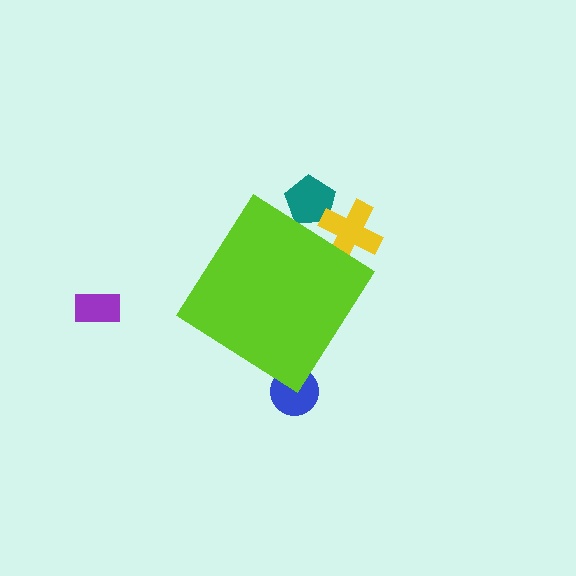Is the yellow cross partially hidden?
Yes, the yellow cross is partially hidden behind the lime diamond.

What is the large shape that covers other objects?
A lime diamond.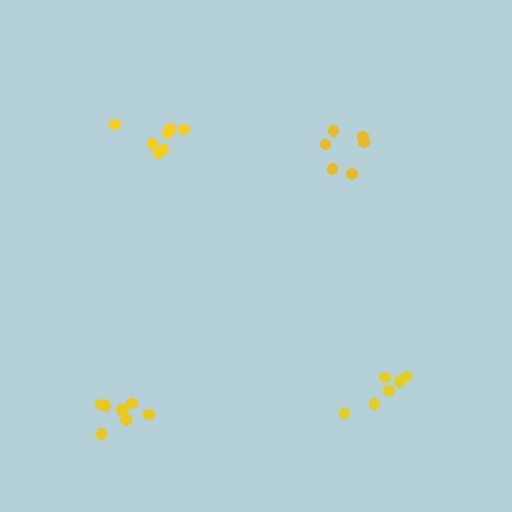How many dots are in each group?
Group 1: 6 dots, Group 2: 9 dots, Group 3: 7 dots, Group 4: 6 dots (28 total).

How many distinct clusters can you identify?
There are 4 distinct clusters.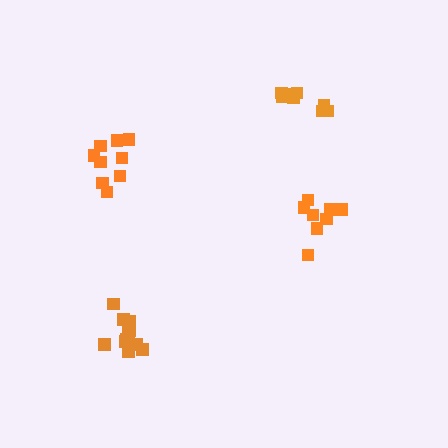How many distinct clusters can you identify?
There are 4 distinct clusters.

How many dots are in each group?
Group 1: 8 dots, Group 2: 10 dots, Group 3: 8 dots, Group 4: 11 dots (37 total).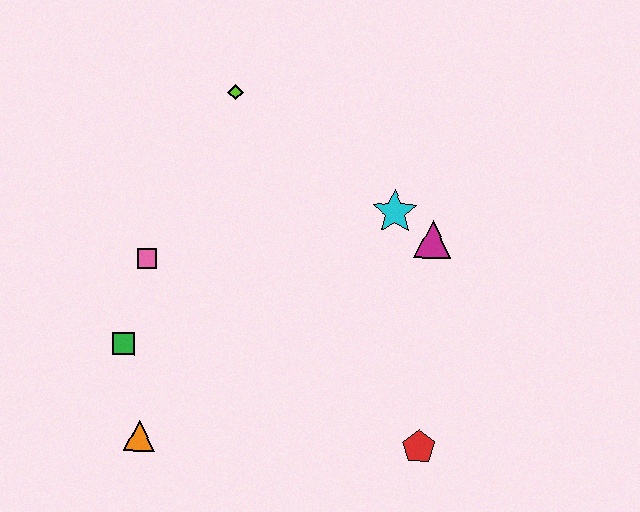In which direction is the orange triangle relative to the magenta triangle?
The orange triangle is to the left of the magenta triangle.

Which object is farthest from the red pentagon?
The lime diamond is farthest from the red pentagon.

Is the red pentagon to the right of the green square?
Yes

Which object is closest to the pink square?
The green square is closest to the pink square.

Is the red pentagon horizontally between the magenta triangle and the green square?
Yes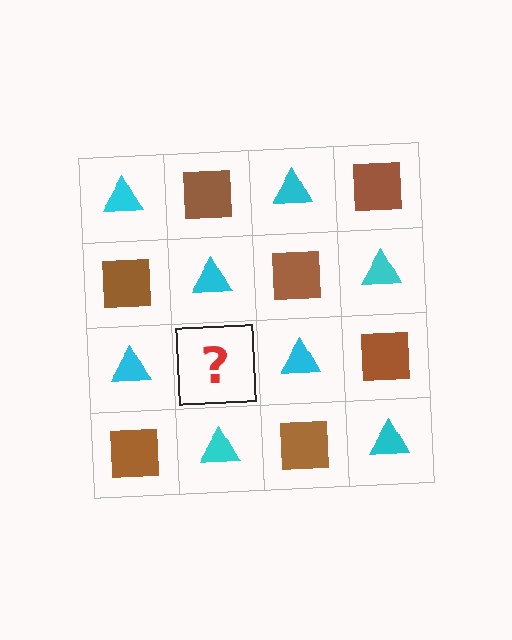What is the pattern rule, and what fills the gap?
The rule is that it alternates cyan triangle and brown square in a checkerboard pattern. The gap should be filled with a brown square.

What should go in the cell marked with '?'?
The missing cell should contain a brown square.